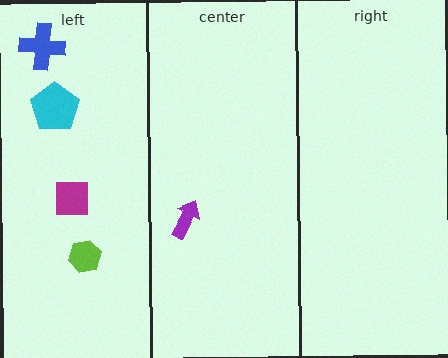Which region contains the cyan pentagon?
The left region.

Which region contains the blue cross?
The left region.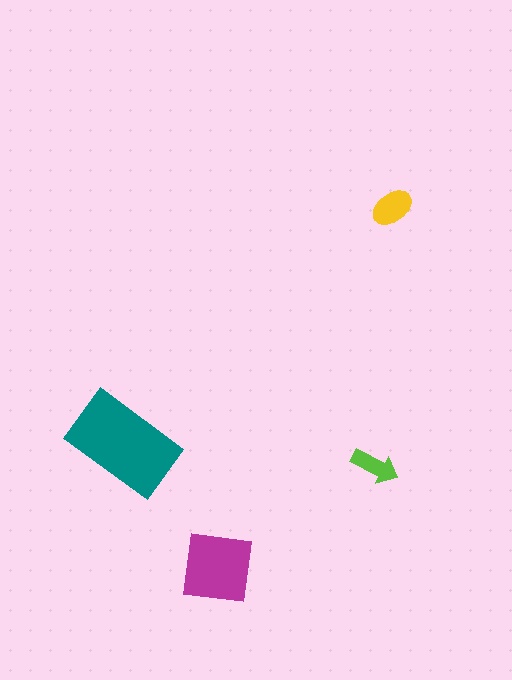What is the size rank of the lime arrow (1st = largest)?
4th.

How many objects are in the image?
There are 4 objects in the image.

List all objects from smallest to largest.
The lime arrow, the yellow ellipse, the magenta square, the teal rectangle.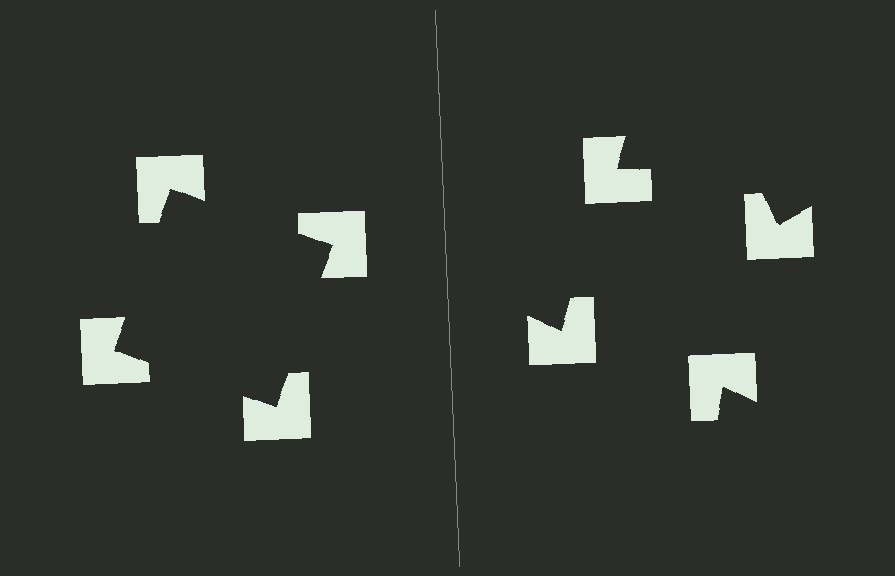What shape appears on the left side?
An illusory square.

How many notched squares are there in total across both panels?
8 — 4 on each side.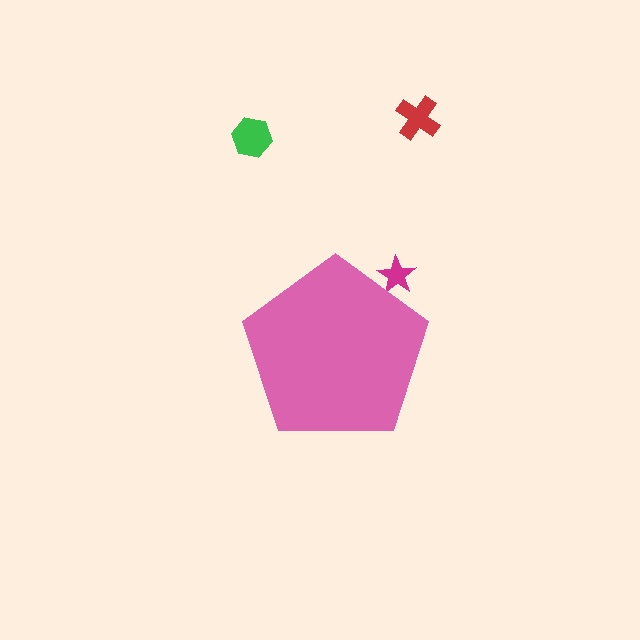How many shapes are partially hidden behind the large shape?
1 shape is partially hidden.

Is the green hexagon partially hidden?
No, the green hexagon is fully visible.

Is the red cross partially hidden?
No, the red cross is fully visible.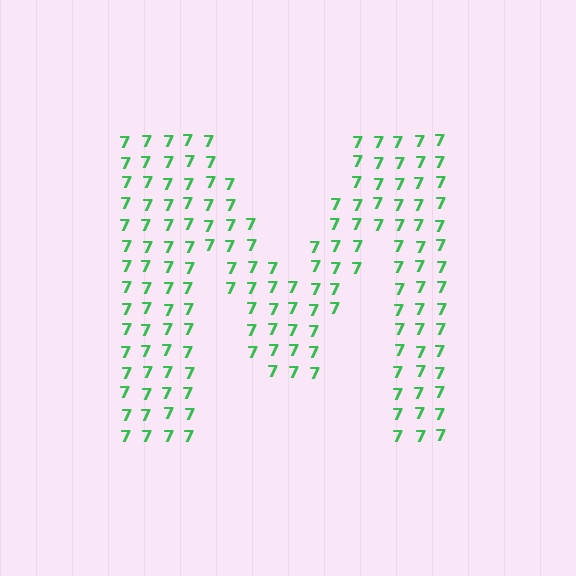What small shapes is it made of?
It is made of small digit 7's.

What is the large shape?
The large shape is the letter M.